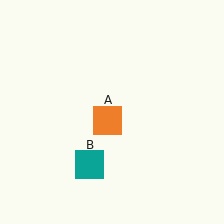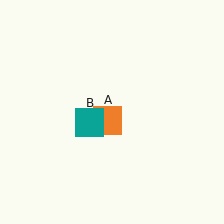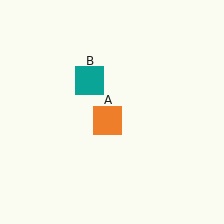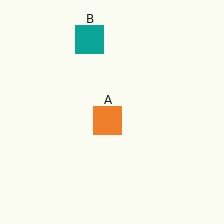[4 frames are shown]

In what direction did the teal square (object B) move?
The teal square (object B) moved up.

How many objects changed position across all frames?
1 object changed position: teal square (object B).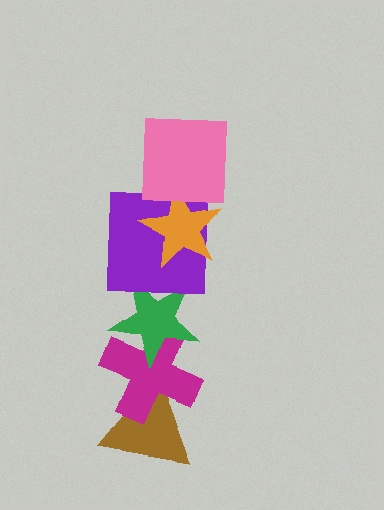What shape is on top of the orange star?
The pink square is on top of the orange star.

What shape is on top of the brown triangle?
The magenta cross is on top of the brown triangle.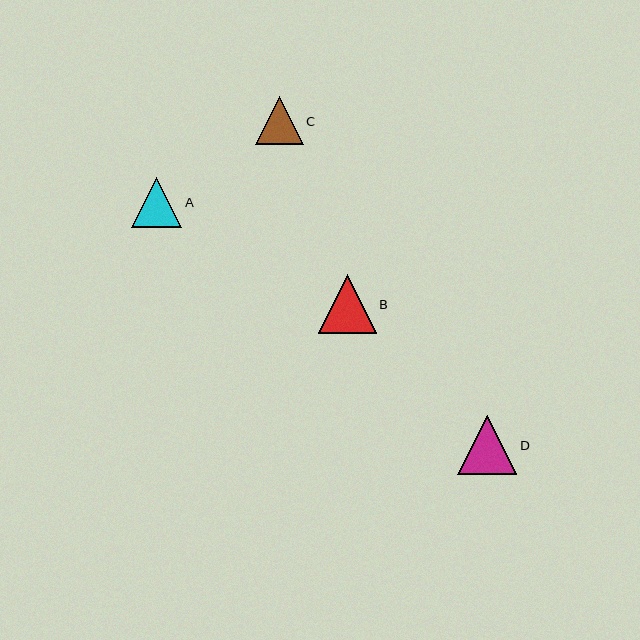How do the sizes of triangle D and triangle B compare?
Triangle D and triangle B are approximately the same size.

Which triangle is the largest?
Triangle D is the largest with a size of approximately 59 pixels.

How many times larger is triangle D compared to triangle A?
Triangle D is approximately 1.2 times the size of triangle A.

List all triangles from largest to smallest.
From largest to smallest: D, B, A, C.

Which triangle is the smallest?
Triangle C is the smallest with a size of approximately 48 pixels.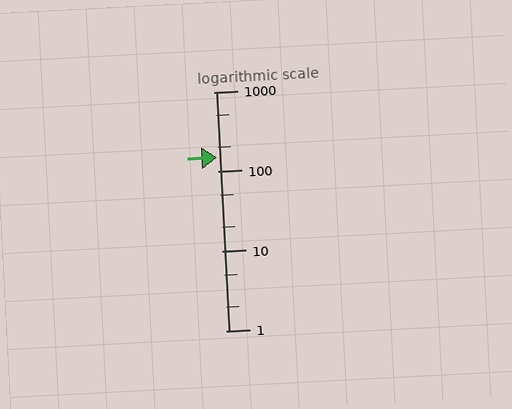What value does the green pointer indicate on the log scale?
The pointer indicates approximately 150.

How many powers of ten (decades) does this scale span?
The scale spans 3 decades, from 1 to 1000.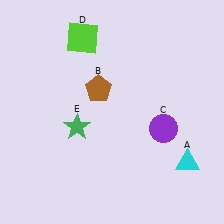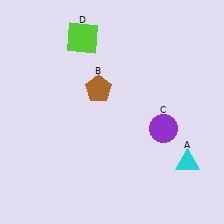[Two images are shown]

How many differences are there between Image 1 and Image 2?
There is 1 difference between the two images.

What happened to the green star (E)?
The green star (E) was removed in Image 2. It was in the bottom-left area of Image 1.